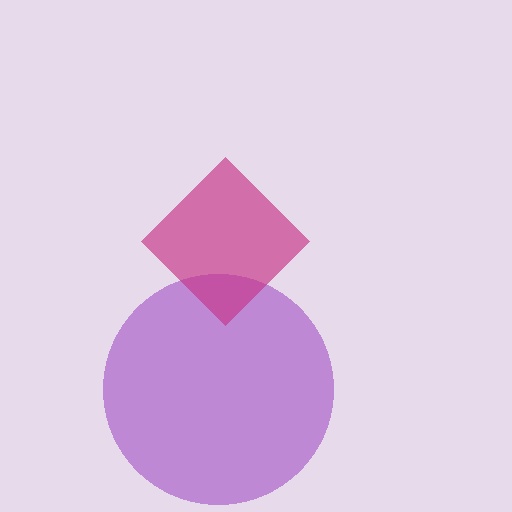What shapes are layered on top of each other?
The layered shapes are: a purple circle, a magenta diamond.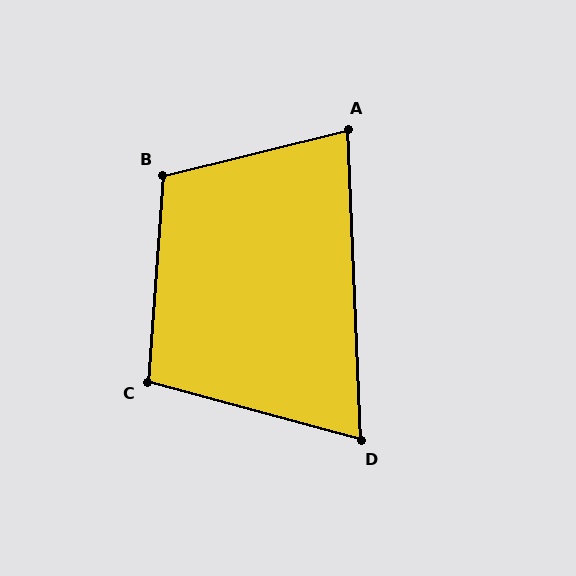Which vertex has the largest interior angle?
B, at approximately 108 degrees.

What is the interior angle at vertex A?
Approximately 79 degrees (acute).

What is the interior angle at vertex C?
Approximately 101 degrees (obtuse).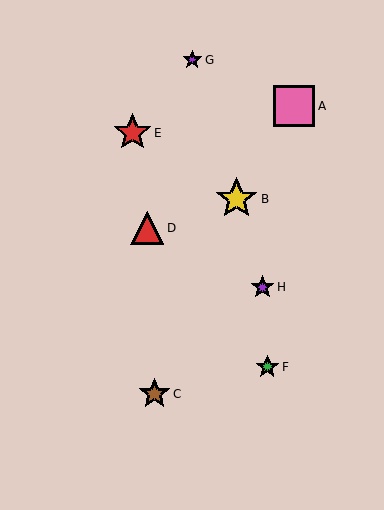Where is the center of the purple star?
The center of the purple star is at (263, 287).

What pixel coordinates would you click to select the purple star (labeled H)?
Click at (263, 287) to select the purple star H.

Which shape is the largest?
The yellow star (labeled B) is the largest.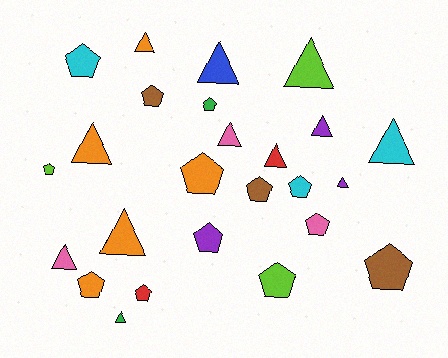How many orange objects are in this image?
There are 5 orange objects.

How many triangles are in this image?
There are 12 triangles.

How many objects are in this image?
There are 25 objects.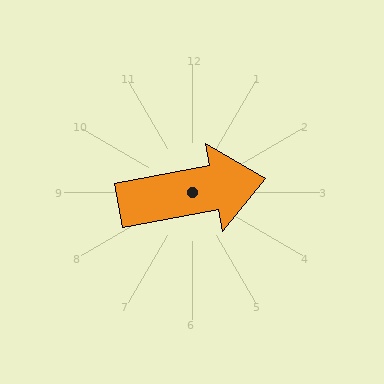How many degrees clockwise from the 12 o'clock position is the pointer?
Approximately 79 degrees.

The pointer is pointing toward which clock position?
Roughly 3 o'clock.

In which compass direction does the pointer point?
East.